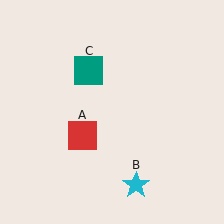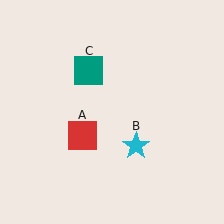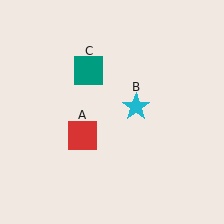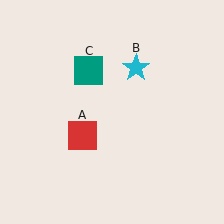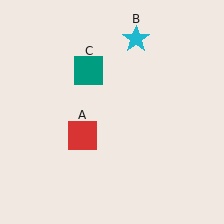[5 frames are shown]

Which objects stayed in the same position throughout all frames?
Red square (object A) and teal square (object C) remained stationary.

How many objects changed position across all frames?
1 object changed position: cyan star (object B).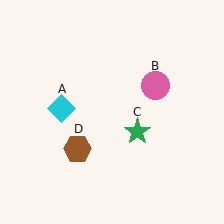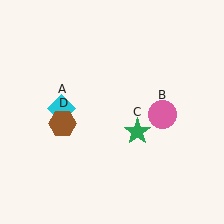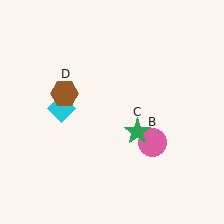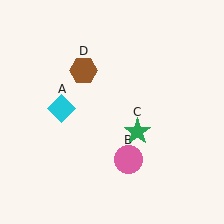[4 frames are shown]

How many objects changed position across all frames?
2 objects changed position: pink circle (object B), brown hexagon (object D).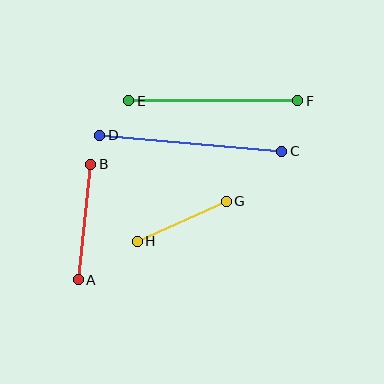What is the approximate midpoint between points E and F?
The midpoint is at approximately (213, 101) pixels.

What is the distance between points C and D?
The distance is approximately 183 pixels.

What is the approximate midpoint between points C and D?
The midpoint is at approximately (191, 143) pixels.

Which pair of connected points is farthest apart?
Points C and D are farthest apart.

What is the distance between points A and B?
The distance is approximately 116 pixels.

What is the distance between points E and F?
The distance is approximately 169 pixels.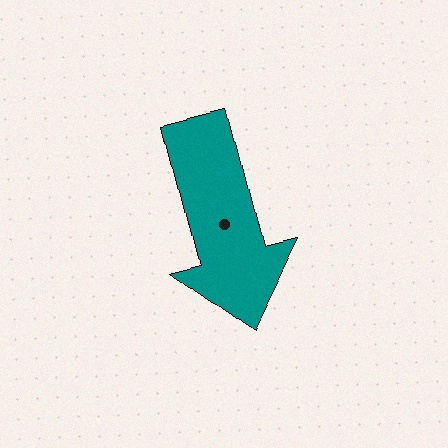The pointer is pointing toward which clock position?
Roughly 6 o'clock.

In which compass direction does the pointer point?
South.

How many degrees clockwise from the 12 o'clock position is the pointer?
Approximately 166 degrees.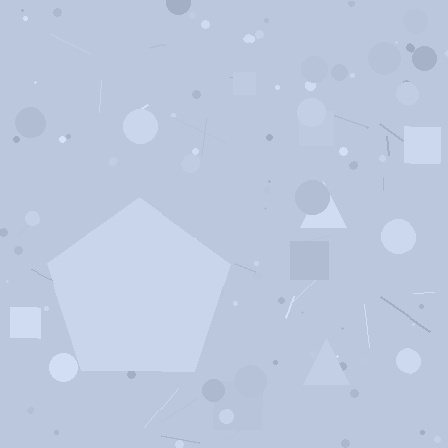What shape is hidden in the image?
A pentagon is hidden in the image.